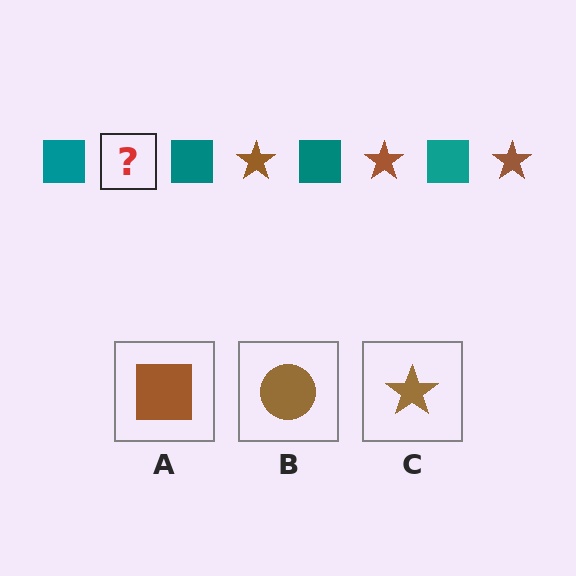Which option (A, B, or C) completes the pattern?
C.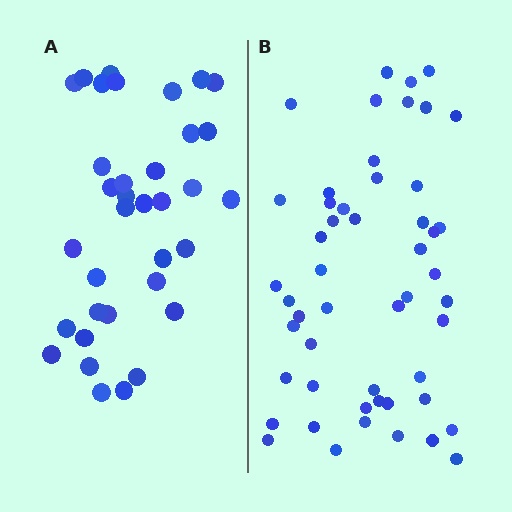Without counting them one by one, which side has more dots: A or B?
Region B (the right region) has more dots.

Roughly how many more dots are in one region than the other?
Region B has approximately 15 more dots than region A.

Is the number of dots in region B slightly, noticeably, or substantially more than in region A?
Region B has substantially more. The ratio is roughly 1.5 to 1.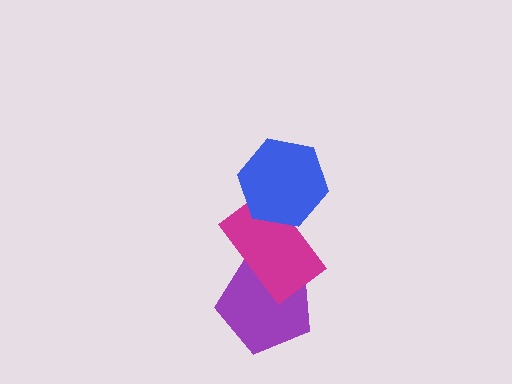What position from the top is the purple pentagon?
The purple pentagon is 3rd from the top.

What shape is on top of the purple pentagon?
The magenta rectangle is on top of the purple pentagon.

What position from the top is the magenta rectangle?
The magenta rectangle is 2nd from the top.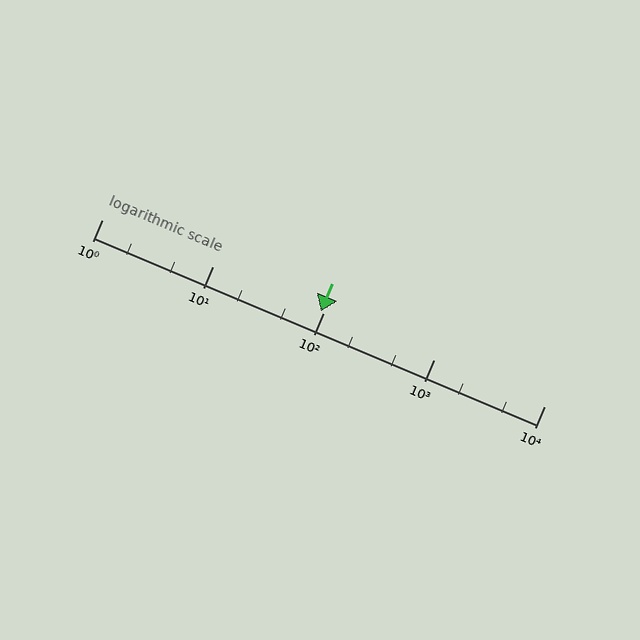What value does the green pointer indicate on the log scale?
The pointer indicates approximately 95.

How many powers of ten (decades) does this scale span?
The scale spans 4 decades, from 1 to 10000.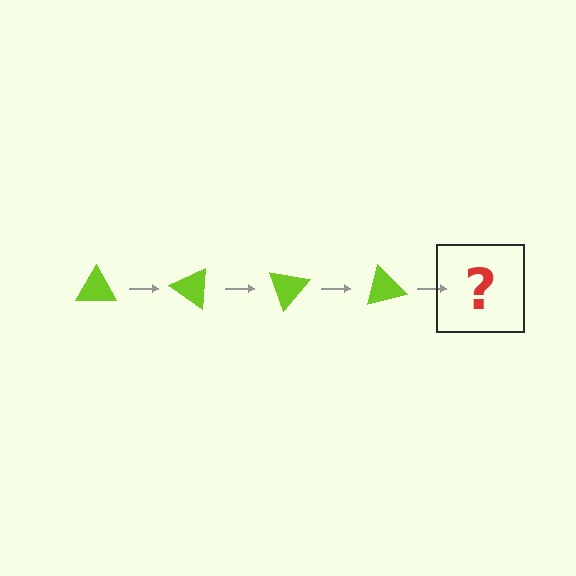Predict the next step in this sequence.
The next step is a lime triangle rotated 140 degrees.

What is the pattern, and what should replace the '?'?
The pattern is that the triangle rotates 35 degrees each step. The '?' should be a lime triangle rotated 140 degrees.